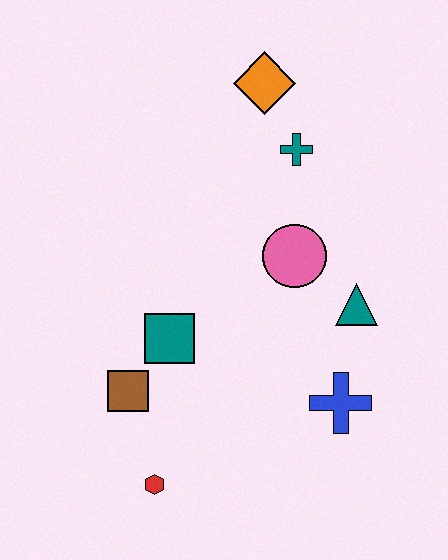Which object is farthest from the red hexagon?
The orange diamond is farthest from the red hexagon.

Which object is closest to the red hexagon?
The brown square is closest to the red hexagon.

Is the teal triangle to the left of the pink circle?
No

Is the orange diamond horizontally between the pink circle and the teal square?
Yes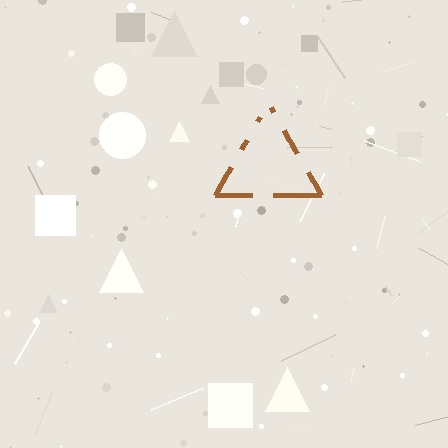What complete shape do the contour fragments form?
The contour fragments form a triangle.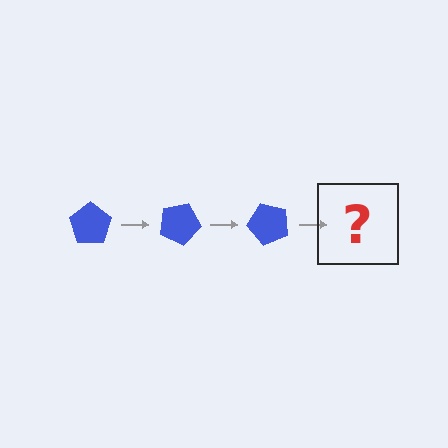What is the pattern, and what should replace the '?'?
The pattern is that the pentagon rotates 25 degrees each step. The '?' should be a blue pentagon rotated 75 degrees.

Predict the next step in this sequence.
The next step is a blue pentagon rotated 75 degrees.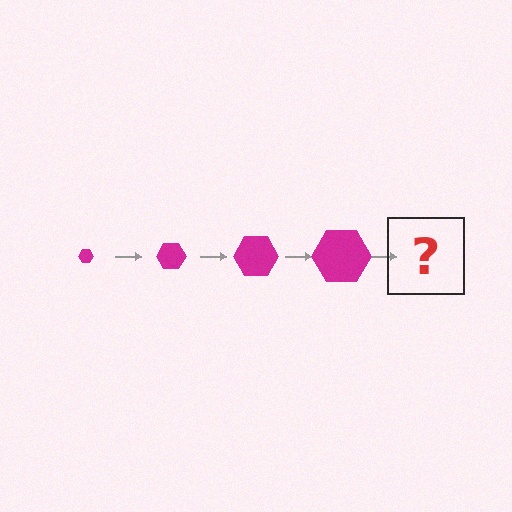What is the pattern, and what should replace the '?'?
The pattern is that the hexagon gets progressively larger each step. The '?' should be a magenta hexagon, larger than the previous one.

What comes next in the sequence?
The next element should be a magenta hexagon, larger than the previous one.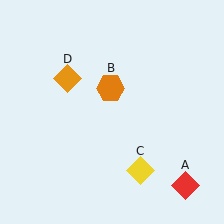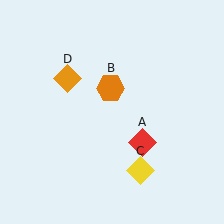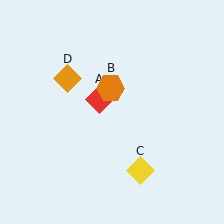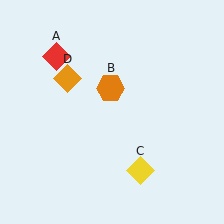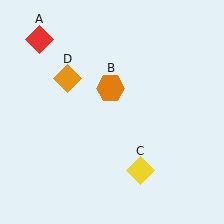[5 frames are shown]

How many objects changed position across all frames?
1 object changed position: red diamond (object A).